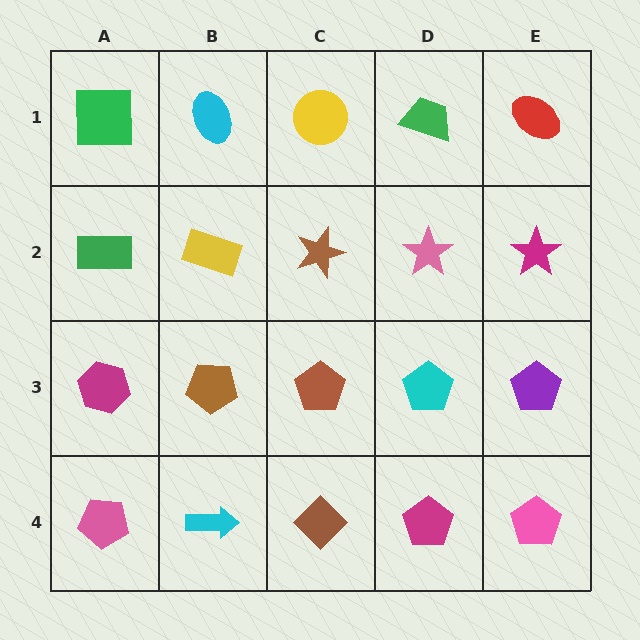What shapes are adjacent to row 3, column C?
A brown star (row 2, column C), a brown diamond (row 4, column C), a brown pentagon (row 3, column B), a cyan pentagon (row 3, column D).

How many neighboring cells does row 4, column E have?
2.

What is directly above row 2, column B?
A cyan ellipse.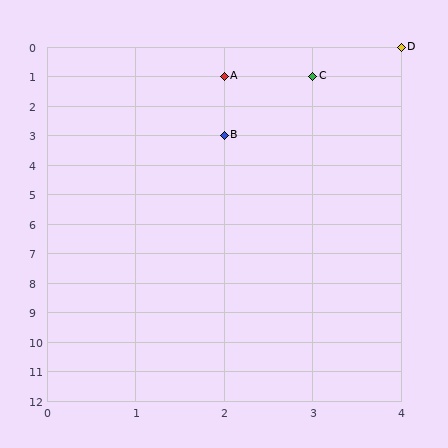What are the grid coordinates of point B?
Point B is at grid coordinates (2, 3).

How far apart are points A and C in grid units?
Points A and C are 1 column apart.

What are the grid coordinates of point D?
Point D is at grid coordinates (4, 0).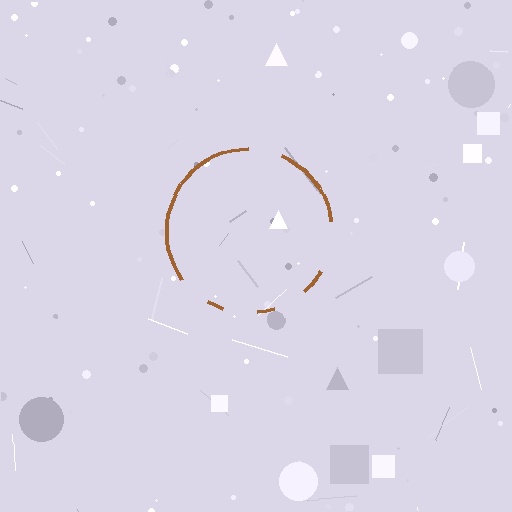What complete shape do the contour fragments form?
The contour fragments form a circle.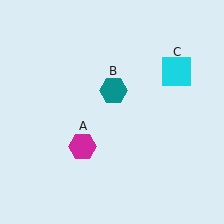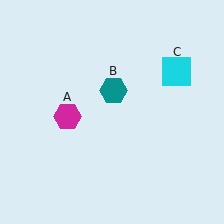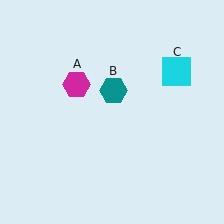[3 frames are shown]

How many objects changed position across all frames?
1 object changed position: magenta hexagon (object A).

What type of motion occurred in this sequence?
The magenta hexagon (object A) rotated clockwise around the center of the scene.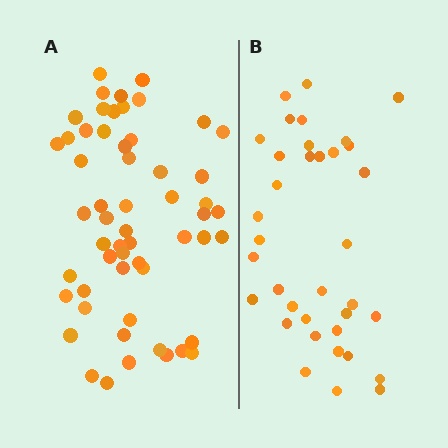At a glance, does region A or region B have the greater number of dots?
Region A (the left region) has more dots.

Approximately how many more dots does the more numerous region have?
Region A has approximately 20 more dots than region B.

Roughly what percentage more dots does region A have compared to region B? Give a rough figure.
About 55% more.